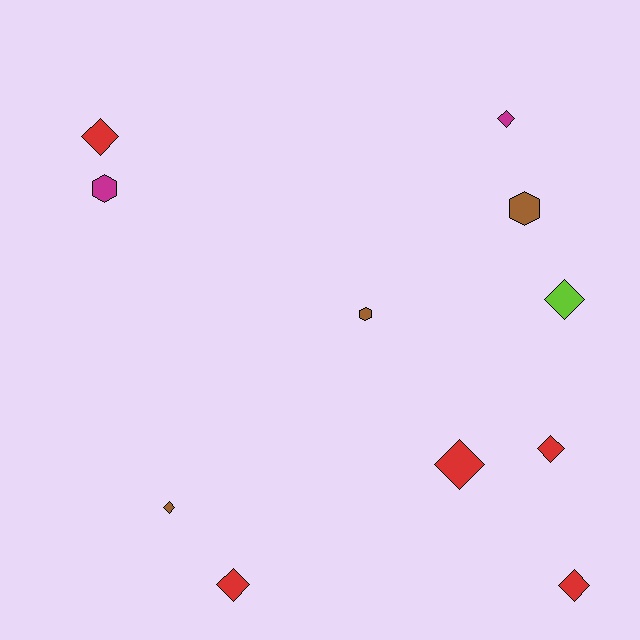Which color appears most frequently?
Red, with 5 objects.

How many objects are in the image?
There are 11 objects.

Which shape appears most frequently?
Diamond, with 8 objects.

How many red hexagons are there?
There are no red hexagons.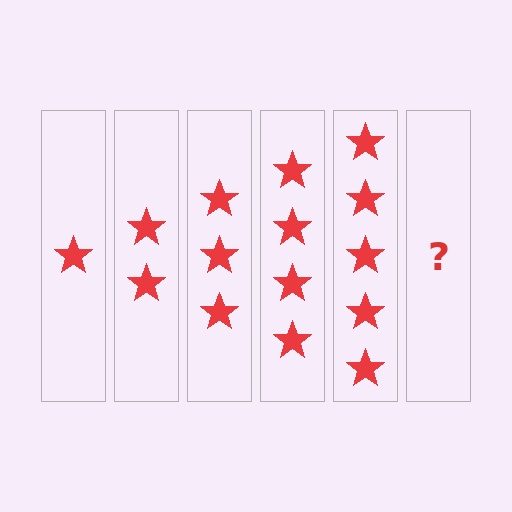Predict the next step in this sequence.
The next step is 6 stars.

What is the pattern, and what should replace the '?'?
The pattern is that each step adds one more star. The '?' should be 6 stars.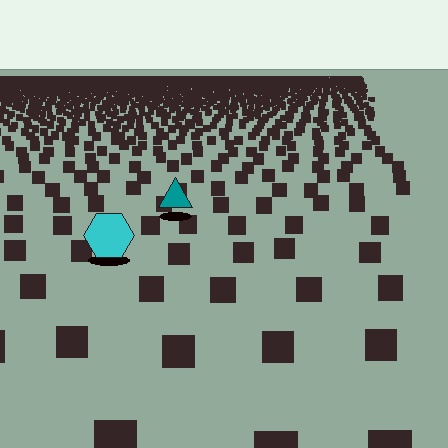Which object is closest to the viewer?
The cyan hexagon is closest. The texture marks near it are larger and more spread out.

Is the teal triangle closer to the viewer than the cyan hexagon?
No. The cyan hexagon is closer — you can tell from the texture gradient: the ground texture is coarser near it.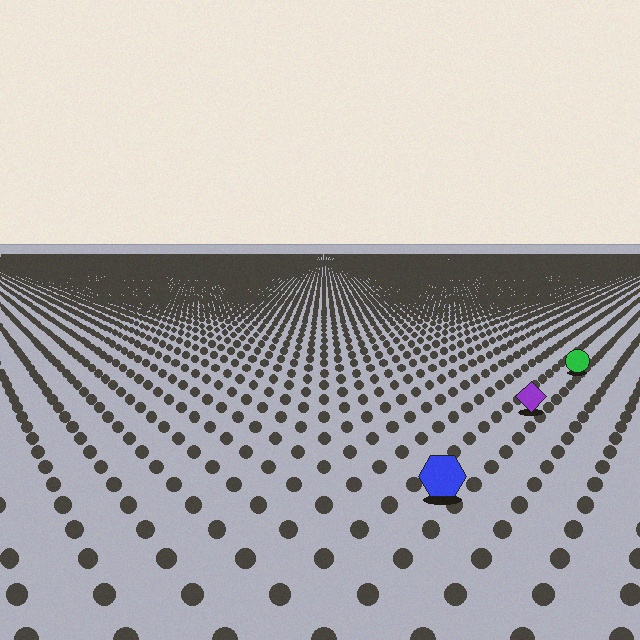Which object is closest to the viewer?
The blue hexagon is closest. The texture marks near it are larger and more spread out.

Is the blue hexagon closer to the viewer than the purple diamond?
Yes. The blue hexagon is closer — you can tell from the texture gradient: the ground texture is coarser near it.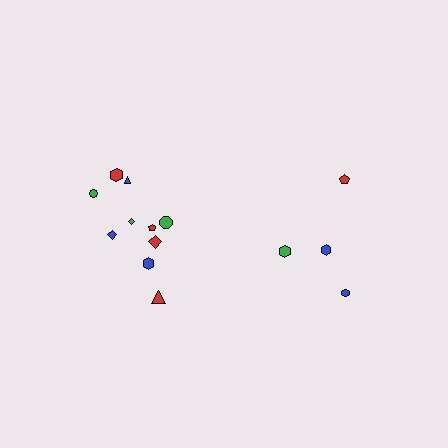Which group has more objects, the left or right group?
The left group.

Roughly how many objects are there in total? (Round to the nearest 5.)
Roughly 15 objects in total.